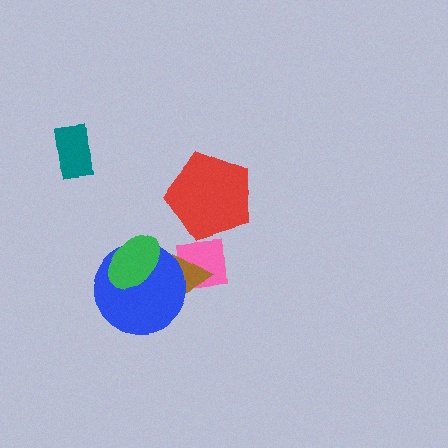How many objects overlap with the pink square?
3 objects overlap with the pink square.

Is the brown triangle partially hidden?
Yes, it is partially covered by another shape.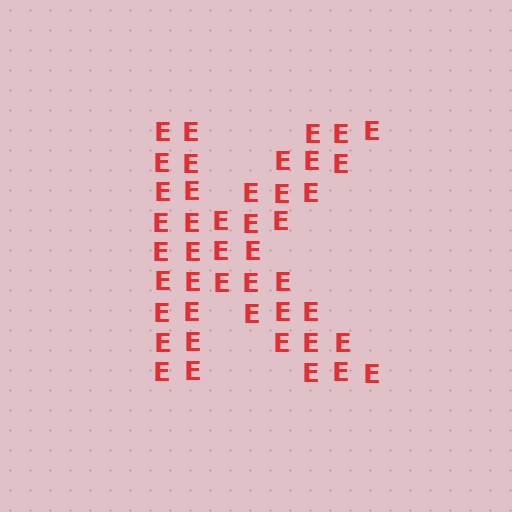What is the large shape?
The large shape is the letter K.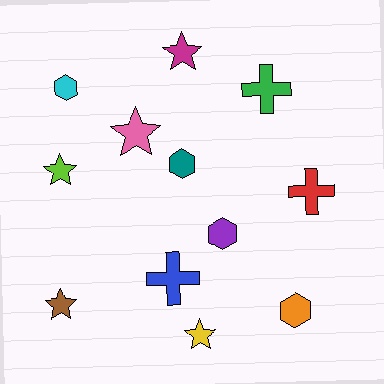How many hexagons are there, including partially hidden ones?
There are 4 hexagons.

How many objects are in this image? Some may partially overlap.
There are 12 objects.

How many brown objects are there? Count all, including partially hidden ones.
There is 1 brown object.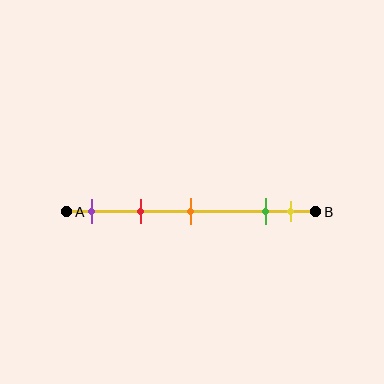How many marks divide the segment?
There are 5 marks dividing the segment.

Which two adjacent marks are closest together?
The green and yellow marks are the closest adjacent pair.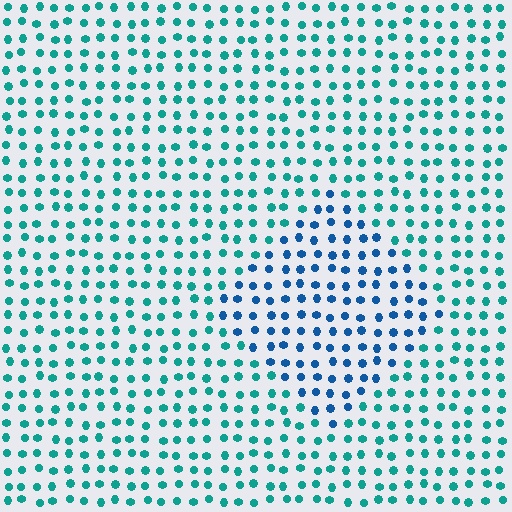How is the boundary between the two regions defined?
The boundary is defined purely by a slight shift in hue (about 37 degrees). Spacing, size, and orientation are identical on both sides.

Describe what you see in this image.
The image is filled with small teal elements in a uniform arrangement. A diamond-shaped region is visible where the elements are tinted to a slightly different hue, forming a subtle color boundary.